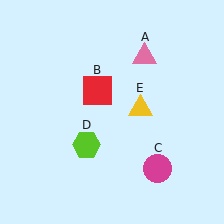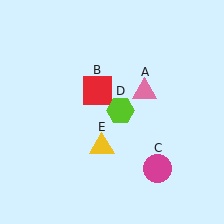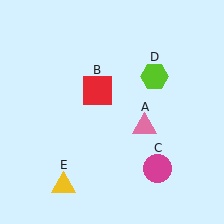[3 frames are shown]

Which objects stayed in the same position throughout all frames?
Red square (object B) and magenta circle (object C) remained stationary.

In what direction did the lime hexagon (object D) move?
The lime hexagon (object D) moved up and to the right.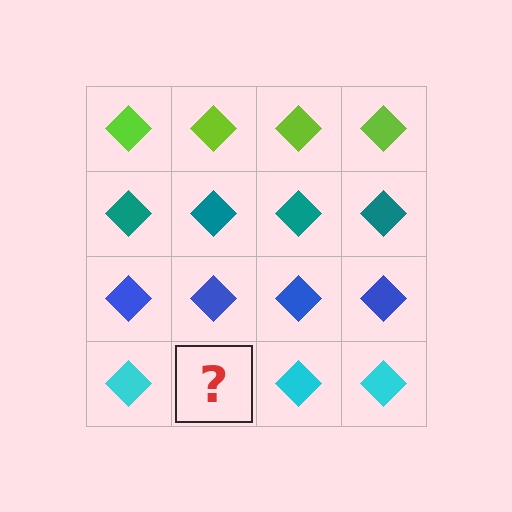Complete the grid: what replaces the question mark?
The question mark should be replaced with a cyan diamond.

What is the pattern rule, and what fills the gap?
The rule is that each row has a consistent color. The gap should be filled with a cyan diamond.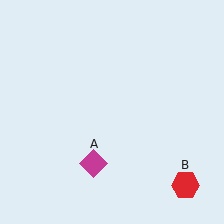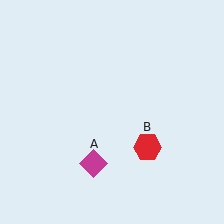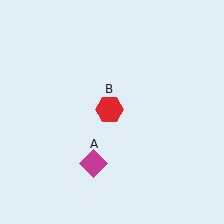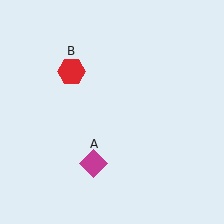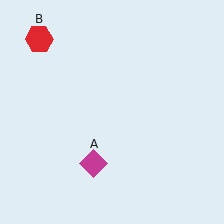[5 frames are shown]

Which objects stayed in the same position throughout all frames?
Magenta diamond (object A) remained stationary.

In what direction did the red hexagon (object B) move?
The red hexagon (object B) moved up and to the left.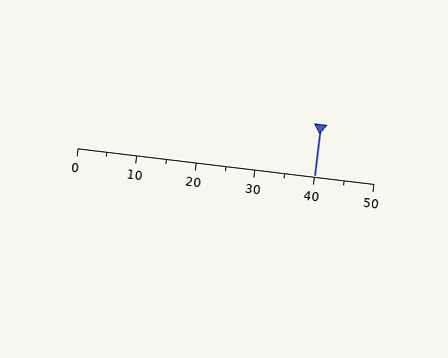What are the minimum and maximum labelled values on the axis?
The axis runs from 0 to 50.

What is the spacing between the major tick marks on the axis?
The major ticks are spaced 10 apart.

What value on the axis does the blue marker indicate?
The marker indicates approximately 40.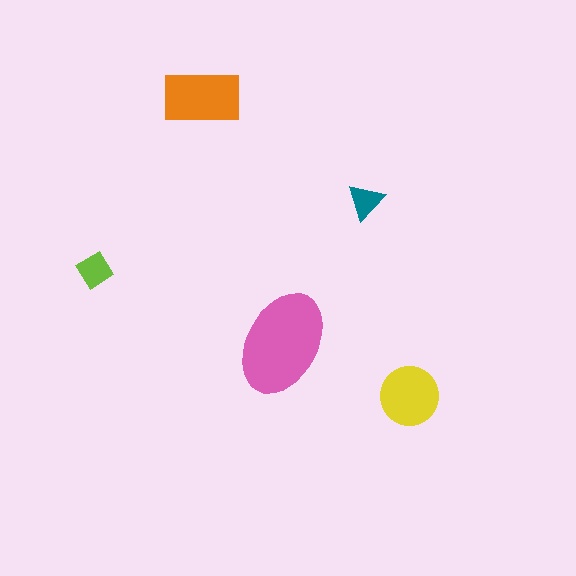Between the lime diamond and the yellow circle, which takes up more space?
The yellow circle.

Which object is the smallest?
The teal triangle.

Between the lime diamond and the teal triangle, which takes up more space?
The lime diamond.